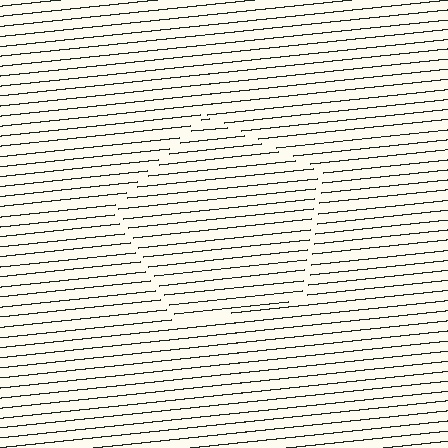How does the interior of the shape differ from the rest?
The interior of the shape contains the same grating, shifted by half a period — the contour is defined by the phase discontinuity where line-ends from the inner and outer gratings abut.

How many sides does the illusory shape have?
5 sides — the line-ends trace a pentagon.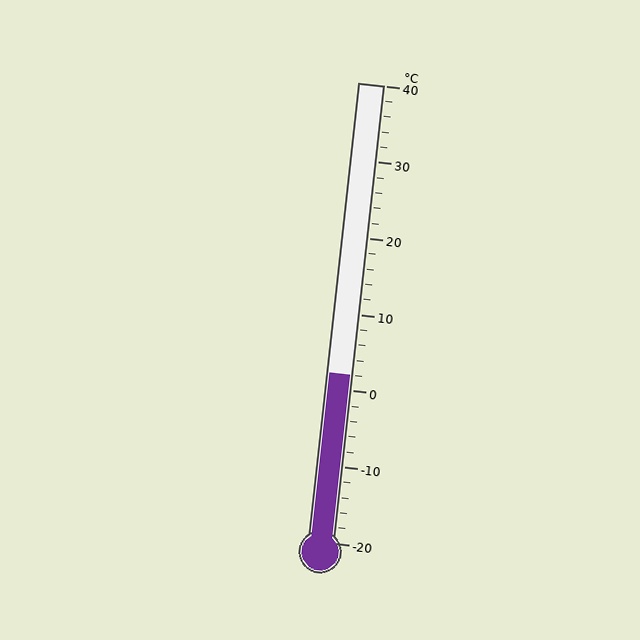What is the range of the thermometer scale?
The thermometer scale ranges from -20°C to 40°C.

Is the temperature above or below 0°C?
The temperature is above 0°C.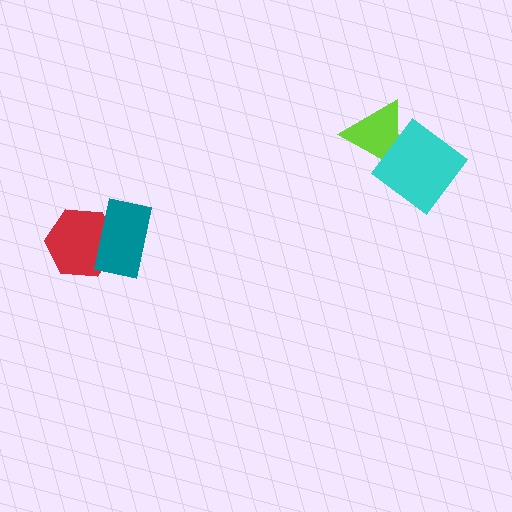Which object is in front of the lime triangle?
The cyan diamond is in front of the lime triangle.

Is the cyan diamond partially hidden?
No, no other shape covers it.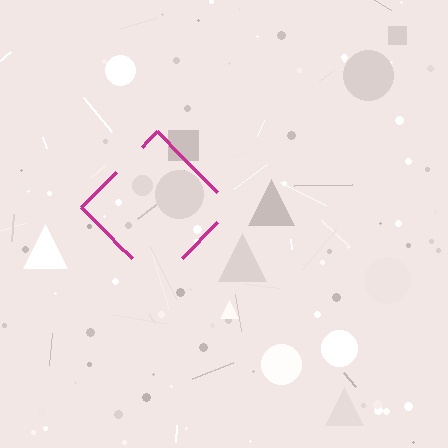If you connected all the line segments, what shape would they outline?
They would outline a diamond.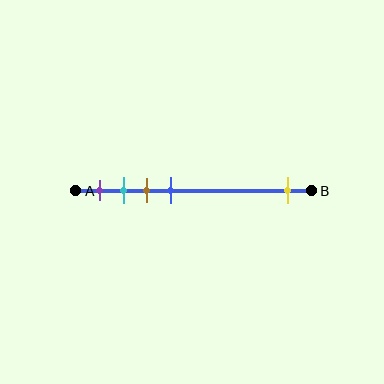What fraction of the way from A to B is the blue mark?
The blue mark is approximately 40% (0.4) of the way from A to B.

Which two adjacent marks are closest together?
The cyan and brown marks are the closest adjacent pair.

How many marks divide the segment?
There are 5 marks dividing the segment.